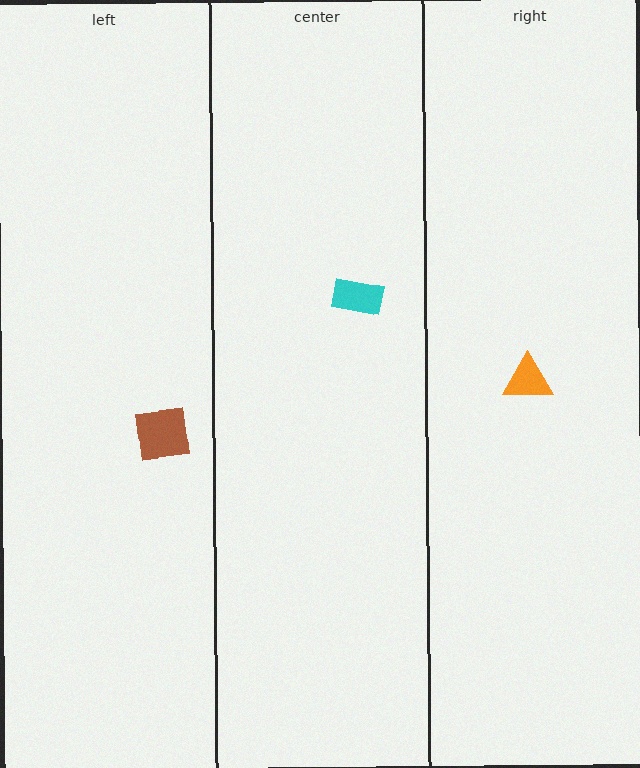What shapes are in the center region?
The cyan rectangle.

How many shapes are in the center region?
1.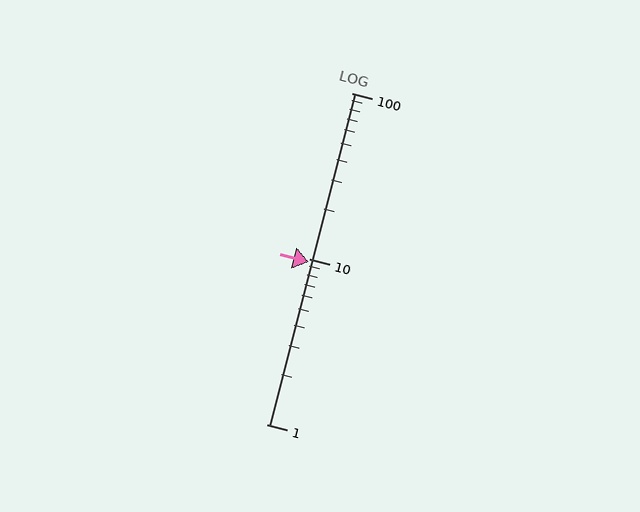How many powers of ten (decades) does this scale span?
The scale spans 2 decades, from 1 to 100.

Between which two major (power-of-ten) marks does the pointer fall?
The pointer is between 1 and 10.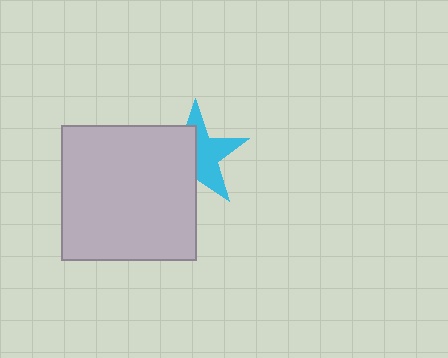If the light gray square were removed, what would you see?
You would see the complete cyan star.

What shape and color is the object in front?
The object in front is a light gray square.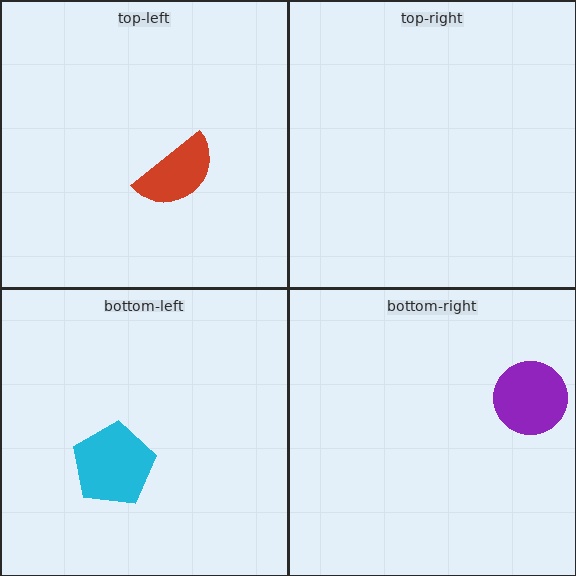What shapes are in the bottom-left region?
The cyan pentagon.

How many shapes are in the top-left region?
1.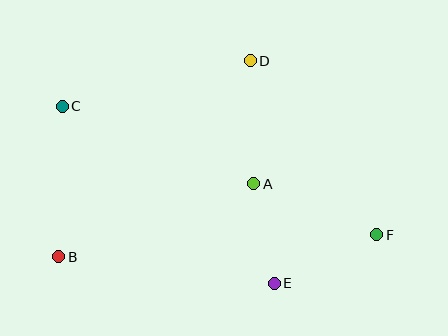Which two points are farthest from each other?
Points C and F are farthest from each other.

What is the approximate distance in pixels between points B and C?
The distance between B and C is approximately 151 pixels.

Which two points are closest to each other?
Points A and E are closest to each other.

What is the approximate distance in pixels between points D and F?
The distance between D and F is approximately 215 pixels.